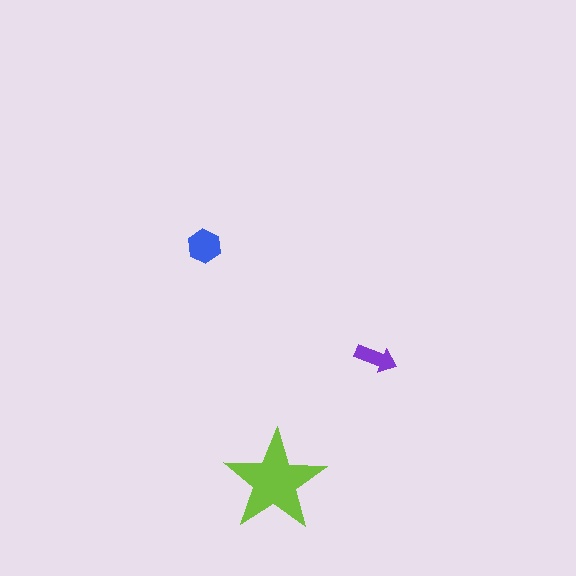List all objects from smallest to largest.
The purple arrow, the blue hexagon, the lime star.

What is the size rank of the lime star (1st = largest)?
1st.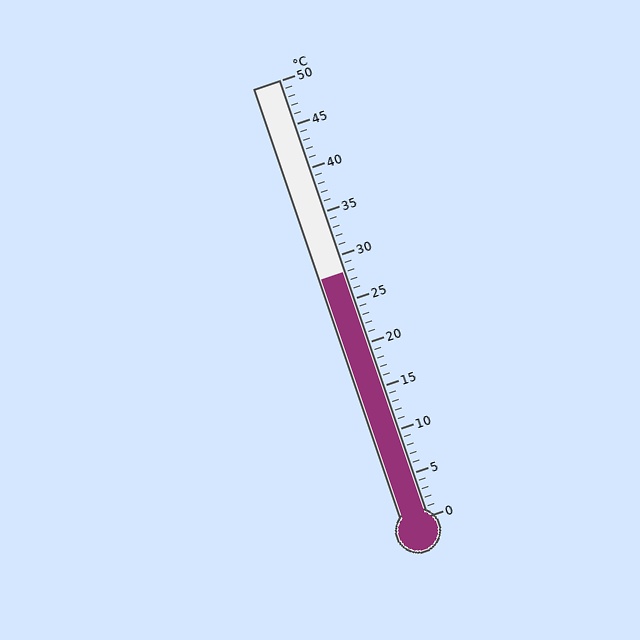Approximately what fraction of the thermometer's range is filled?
The thermometer is filled to approximately 55% of its range.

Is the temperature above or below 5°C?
The temperature is above 5°C.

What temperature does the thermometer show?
The thermometer shows approximately 28°C.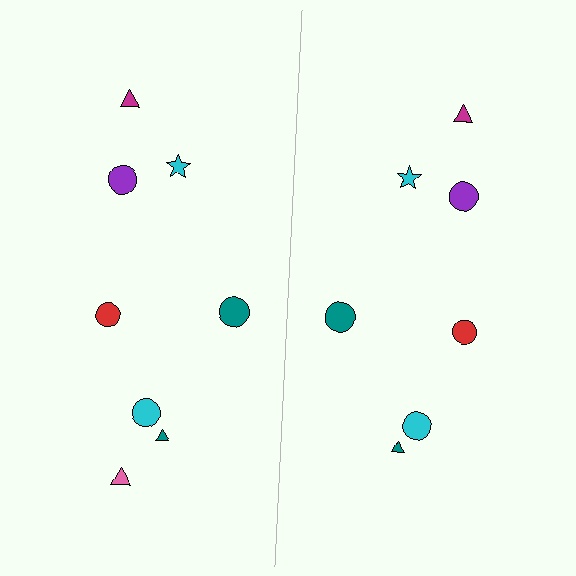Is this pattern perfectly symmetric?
No, the pattern is not perfectly symmetric. A pink triangle is missing from the right side.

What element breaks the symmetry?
A pink triangle is missing from the right side.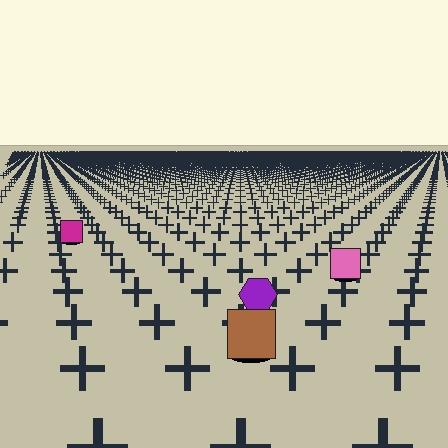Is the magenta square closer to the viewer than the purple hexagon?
No. The purple hexagon is closer — you can tell from the texture gradient: the ground texture is coarser near it.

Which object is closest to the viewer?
The brown square is closest. The texture marks near it are larger and more spread out.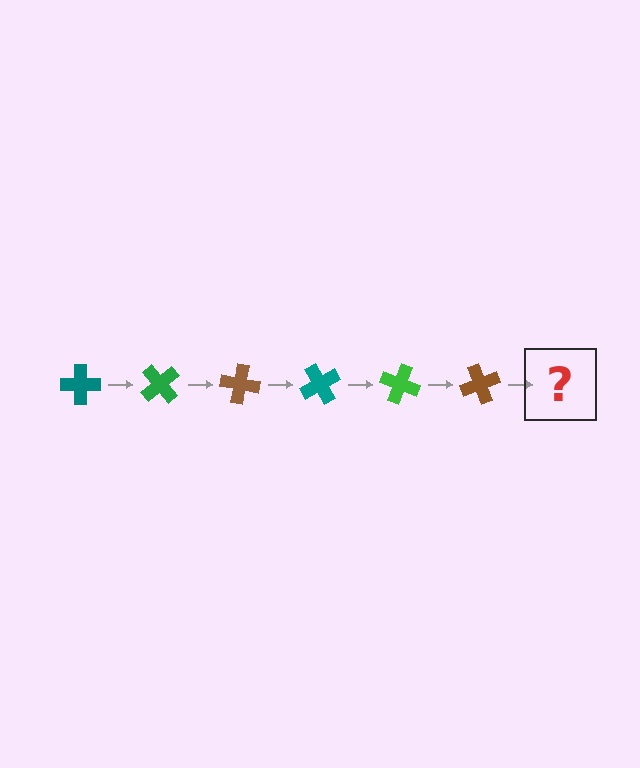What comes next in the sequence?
The next element should be a teal cross, rotated 300 degrees from the start.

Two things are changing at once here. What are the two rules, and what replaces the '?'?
The two rules are that it rotates 50 degrees each step and the color cycles through teal, green, and brown. The '?' should be a teal cross, rotated 300 degrees from the start.